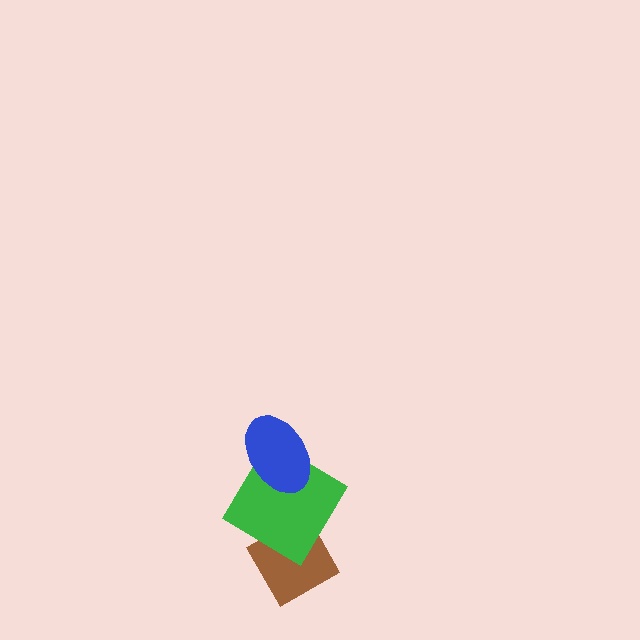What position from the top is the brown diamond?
The brown diamond is 3rd from the top.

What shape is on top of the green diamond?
The blue ellipse is on top of the green diamond.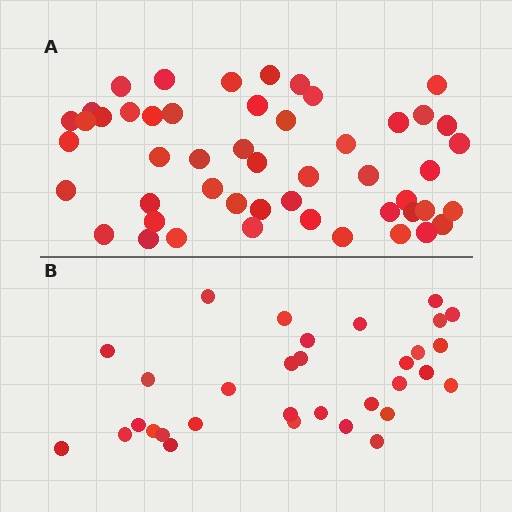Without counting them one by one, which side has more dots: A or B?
Region A (the top region) has more dots.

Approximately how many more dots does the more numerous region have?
Region A has approximately 20 more dots than region B.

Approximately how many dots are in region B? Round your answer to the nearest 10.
About 30 dots. (The exact count is 32, which rounds to 30.)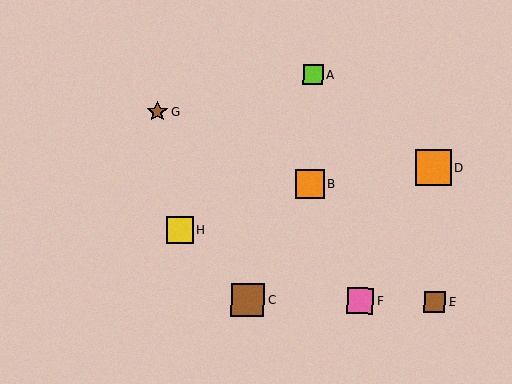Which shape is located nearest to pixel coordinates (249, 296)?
The brown square (labeled C) at (248, 300) is nearest to that location.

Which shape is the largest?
The orange square (labeled D) is the largest.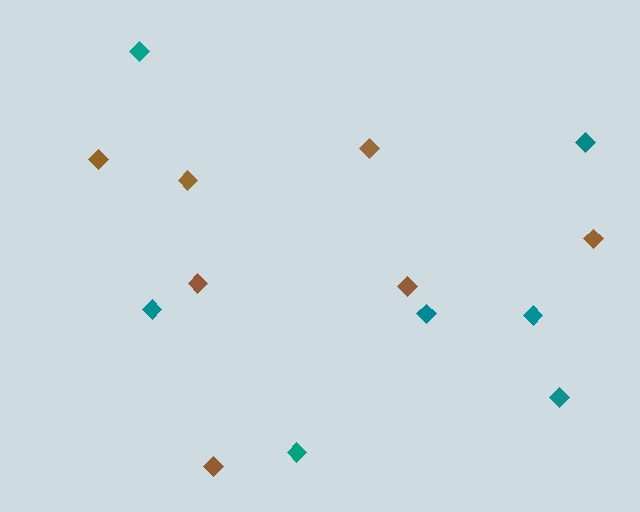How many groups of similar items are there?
There are 2 groups: one group of teal diamonds (7) and one group of brown diamonds (7).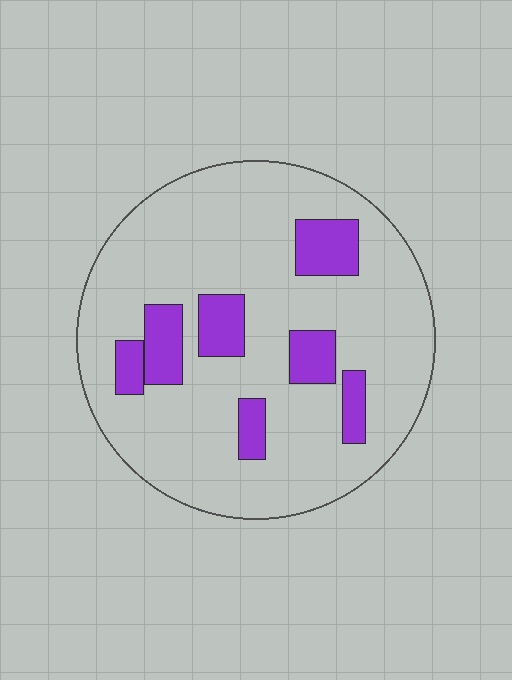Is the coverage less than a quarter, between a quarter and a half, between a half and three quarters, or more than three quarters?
Less than a quarter.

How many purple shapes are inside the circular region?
7.